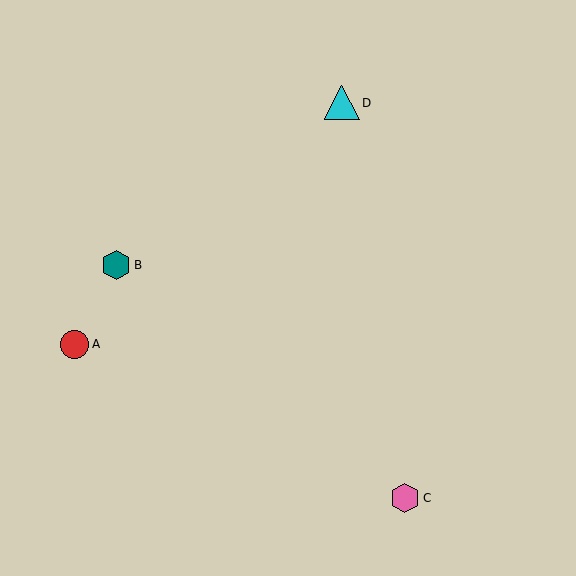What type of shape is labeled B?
Shape B is a teal hexagon.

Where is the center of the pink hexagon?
The center of the pink hexagon is at (405, 498).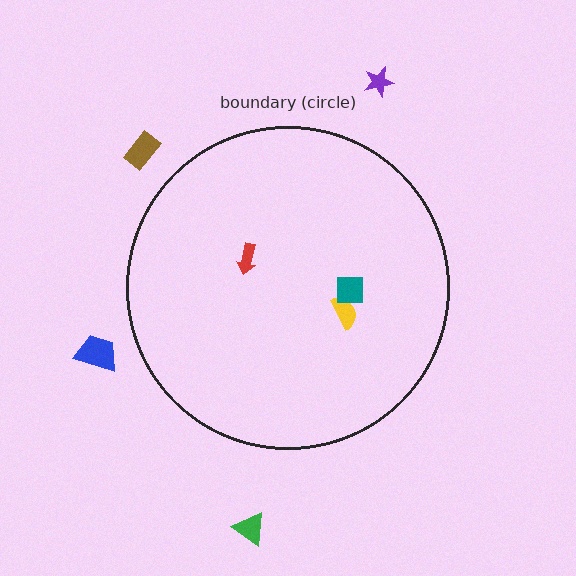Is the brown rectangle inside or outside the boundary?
Outside.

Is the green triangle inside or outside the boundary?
Outside.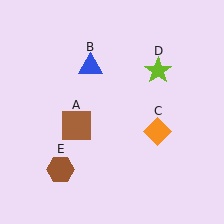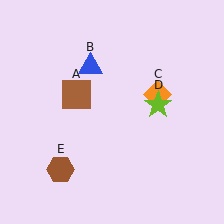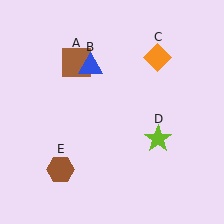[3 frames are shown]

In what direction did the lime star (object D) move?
The lime star (object D) moved down.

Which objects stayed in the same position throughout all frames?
Blue triangle (object B) and brown hexagon (object E) remained stationary.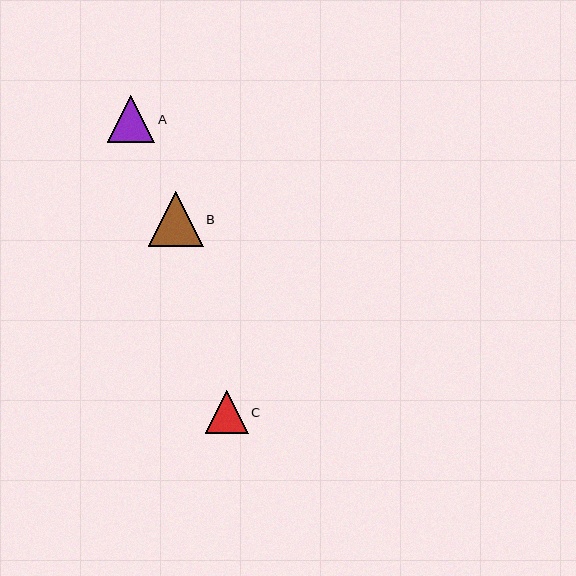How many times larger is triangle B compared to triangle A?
Triangle B is approximately 1.2 times the size of triangle A.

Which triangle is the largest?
Triangle B is the largest with a size of approximately 55 pixels.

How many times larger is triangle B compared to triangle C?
Triangle B is approximately 1.3 times the size of triangle C.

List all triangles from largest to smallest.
From largest to smallest: B, A, C.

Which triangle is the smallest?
Triangle C is the smallest with a size of approximately 43 pixels.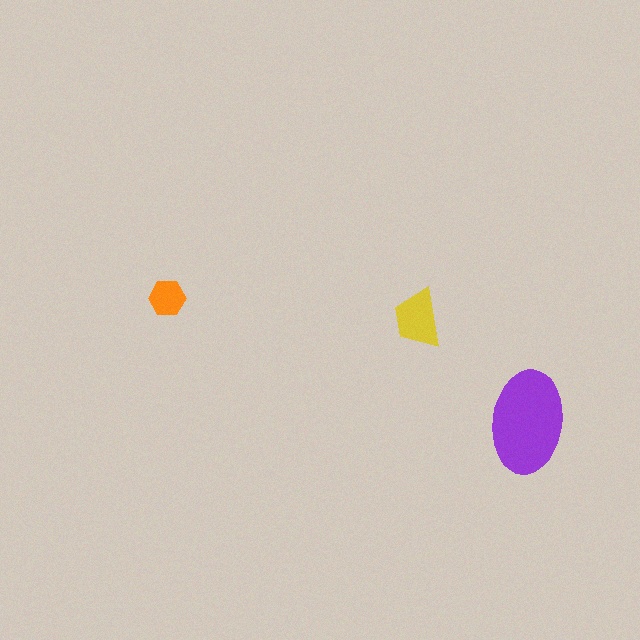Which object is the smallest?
The orange hexagon.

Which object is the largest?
The purple ellipse.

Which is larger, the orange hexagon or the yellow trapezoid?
The yellow trapezoid.